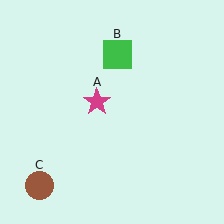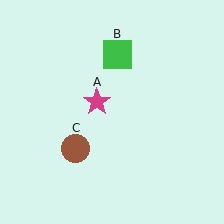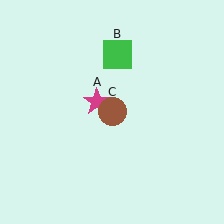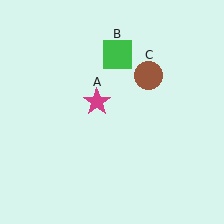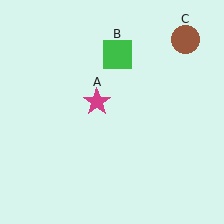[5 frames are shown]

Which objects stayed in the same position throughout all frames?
Magenta star (object A) and green square (object B) remained stationary.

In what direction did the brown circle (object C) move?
The brown circle (object C) moved up and to the right.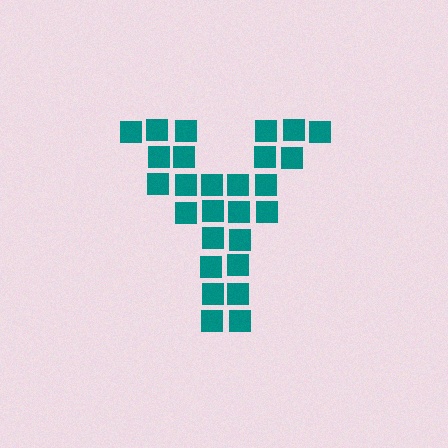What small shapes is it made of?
It is made of small squares.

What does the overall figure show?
The overall figure shows the letter Y.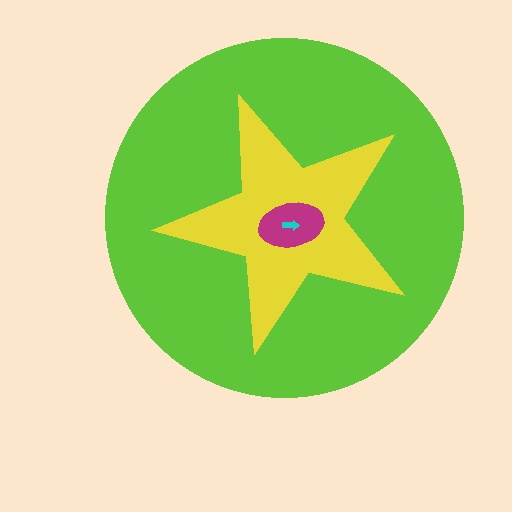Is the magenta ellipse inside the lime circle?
Yes.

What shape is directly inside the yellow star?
The magenta ellipse.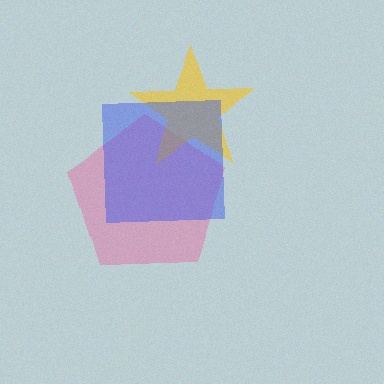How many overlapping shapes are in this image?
There are 3 overlapping shapes in the image.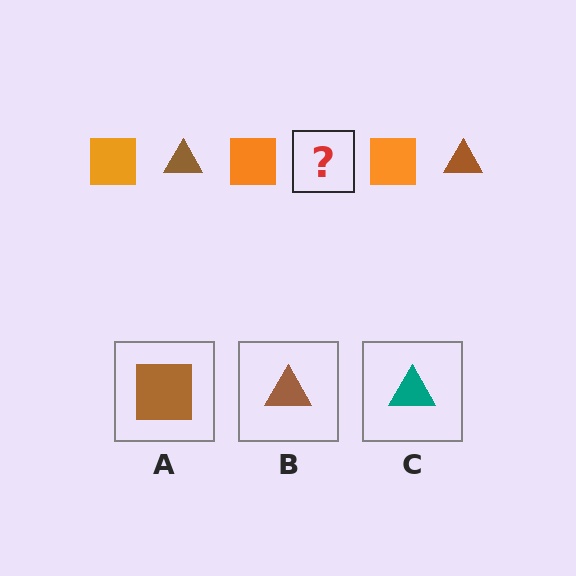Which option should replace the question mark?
Option B.